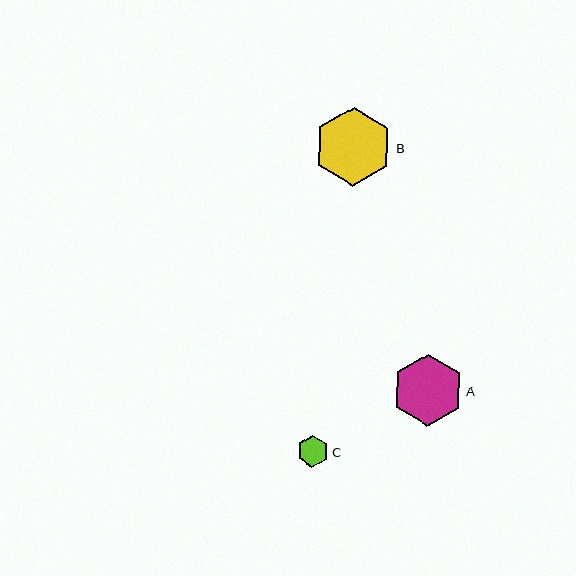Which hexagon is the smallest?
Hexagon C is the smallest with a size of approximately 32 pixels.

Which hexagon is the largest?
Hexagon B is the largest with a size of approximately 79 pixels.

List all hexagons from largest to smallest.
From largest to smallest: B, A, C.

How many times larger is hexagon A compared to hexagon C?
Hexagon A is approximately 2.2 times the size of hexagon C.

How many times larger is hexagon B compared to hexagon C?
Hexagon B is approximately 2.5 times the size of hexagon C.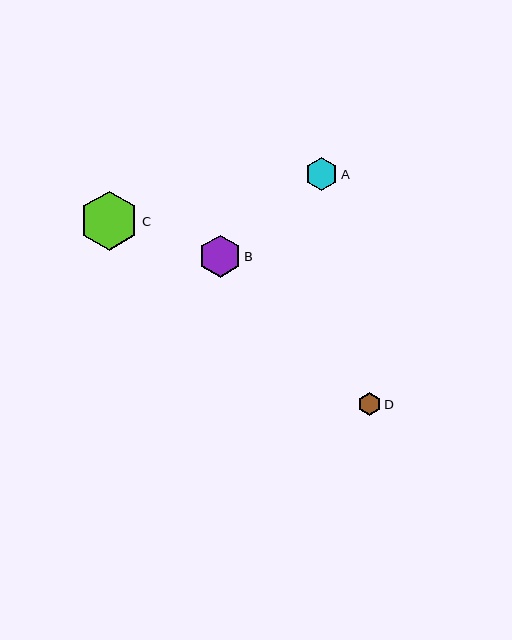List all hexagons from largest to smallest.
From largest to smallest: C, B, A, D.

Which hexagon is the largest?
Hexagon C is the largest with a size of approximately 59 pixels.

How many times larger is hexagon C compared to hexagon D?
Hexagon C is approximately 2.5 times the size of hexagon D.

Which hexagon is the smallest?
Hexagon D is the smallest with a size of approximately 23 pixels.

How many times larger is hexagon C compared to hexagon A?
Hexagon C is approximately 1.8 times the size of hexagon A.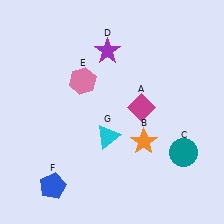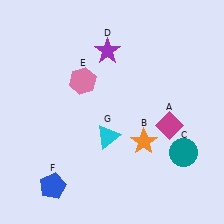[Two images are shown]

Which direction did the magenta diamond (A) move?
The magenta diamond (A) moved right.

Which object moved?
The magenta diamond (A) moved right.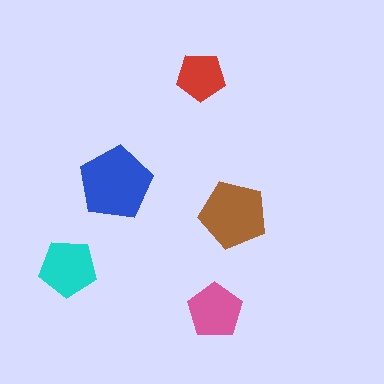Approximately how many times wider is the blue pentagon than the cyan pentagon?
About 1.5 times wider.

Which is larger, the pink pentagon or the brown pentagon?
The brown one.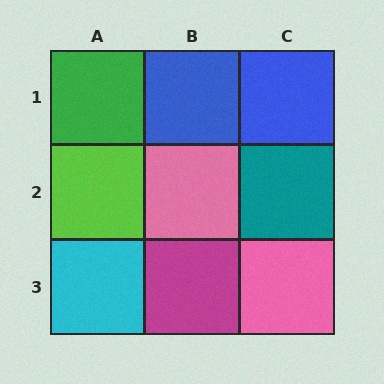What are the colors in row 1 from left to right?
Green, blue, blue.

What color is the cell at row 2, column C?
Teal.